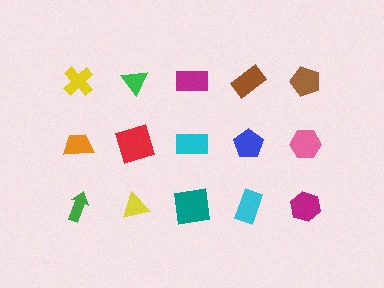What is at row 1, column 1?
A yellow cross.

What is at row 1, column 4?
A brown rectangle.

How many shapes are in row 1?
5 shapes.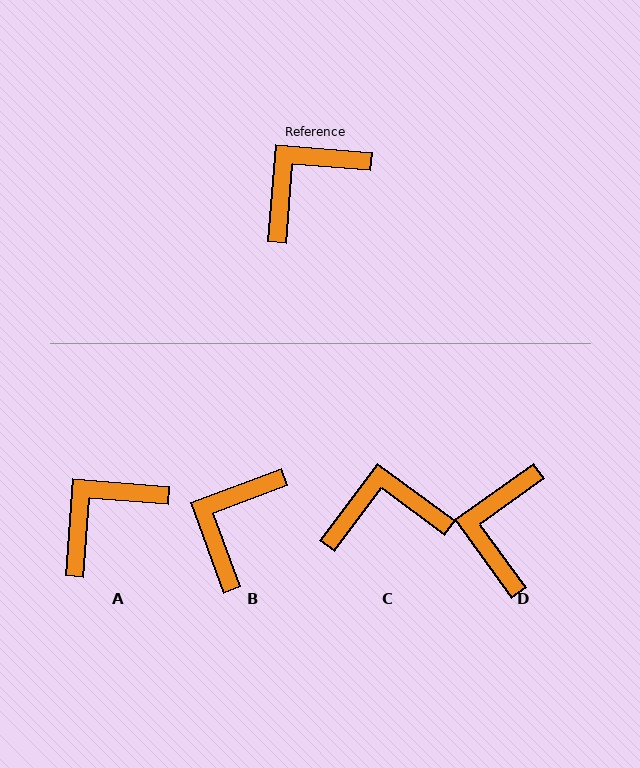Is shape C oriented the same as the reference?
No, it is off by about 32 degrees.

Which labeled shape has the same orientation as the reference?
A.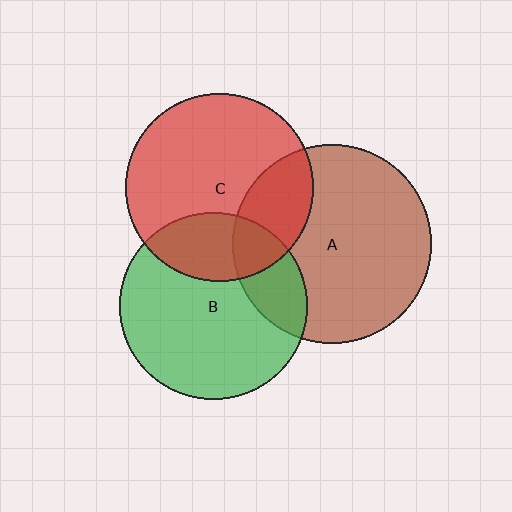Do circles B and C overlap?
Yes.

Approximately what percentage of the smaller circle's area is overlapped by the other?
Approximately 25%.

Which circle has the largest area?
Circle A (brown).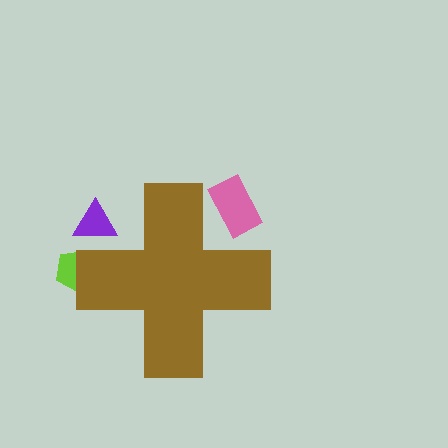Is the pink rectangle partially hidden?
Yes, the pink rectangle is partially hidden behind the brown cross.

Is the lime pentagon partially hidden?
Yes, the lime pentagon is partially hidden behind the brown cross.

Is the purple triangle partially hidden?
Yes, the purple triangle is partially hidden behind the brown cross.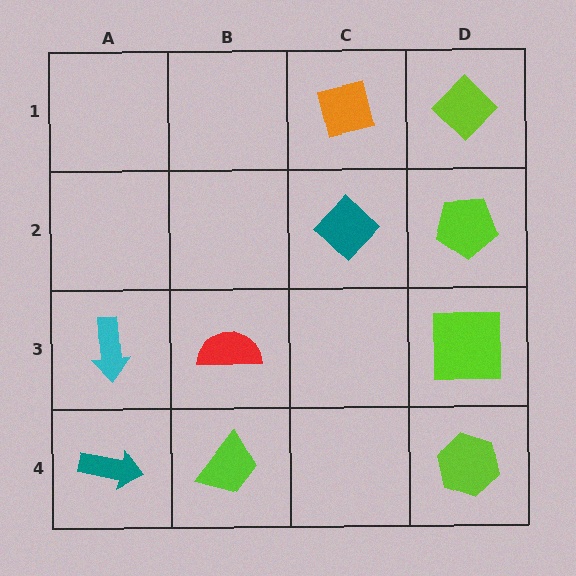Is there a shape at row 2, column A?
No, that cell is empty.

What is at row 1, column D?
A lime diamond.